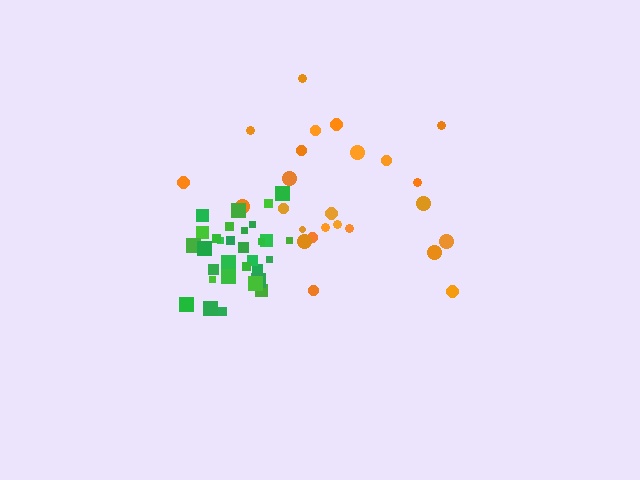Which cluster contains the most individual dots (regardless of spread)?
Green (31).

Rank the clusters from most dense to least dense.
green, orange.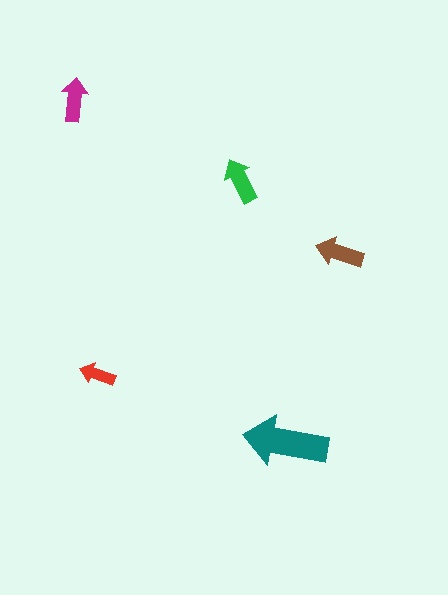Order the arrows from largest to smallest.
the teal one, the brown one, the green one, the magenta one, the red one.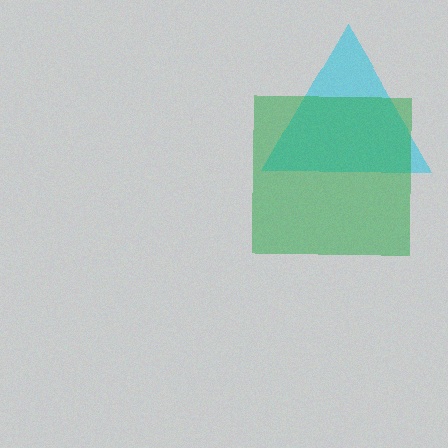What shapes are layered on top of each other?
The layered shapes are: a cyan triangle, a green square.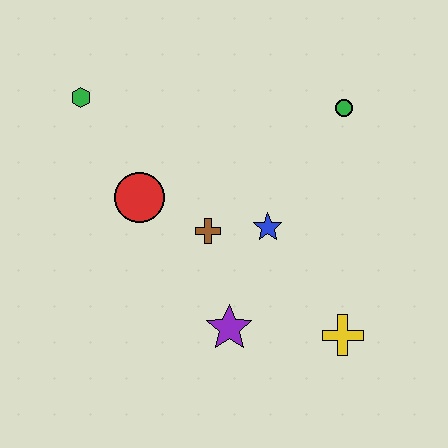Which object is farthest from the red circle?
The yellow cross is farthest from the red circle.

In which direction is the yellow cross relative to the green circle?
The yellow cross is below the green circle.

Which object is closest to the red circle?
The brown cross is closest to the red circle.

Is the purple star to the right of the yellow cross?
No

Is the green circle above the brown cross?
Yes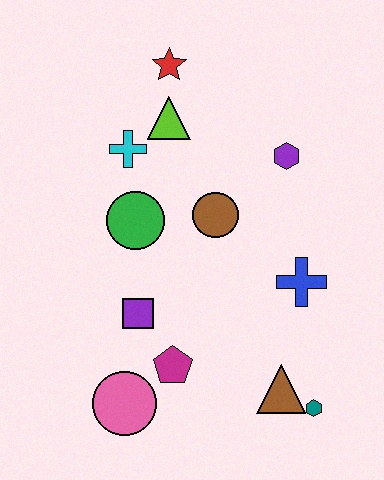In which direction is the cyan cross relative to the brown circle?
The cyan cross is to the left of the brown circle.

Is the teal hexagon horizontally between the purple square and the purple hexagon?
No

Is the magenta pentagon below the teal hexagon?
No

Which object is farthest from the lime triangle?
The teal hexagon is farthest from the lime triangle.